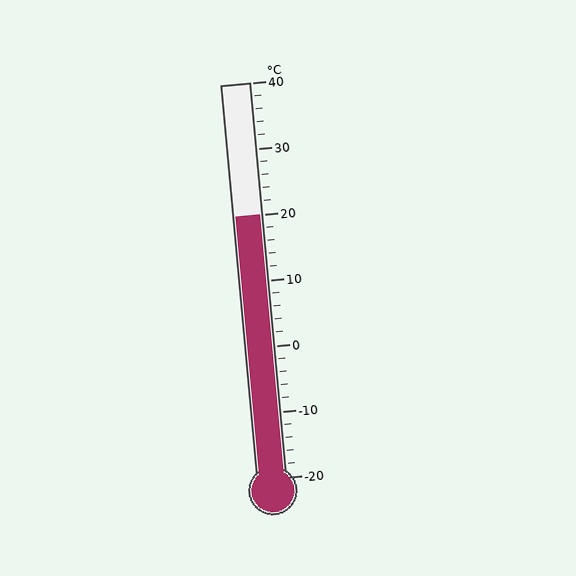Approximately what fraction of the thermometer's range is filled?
The thermometer is filled to approximately 65% of its range.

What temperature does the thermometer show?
The thermometer shows approximately 20°C.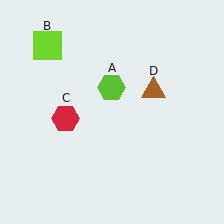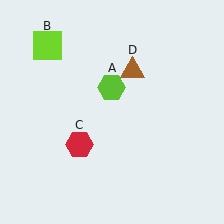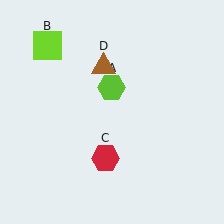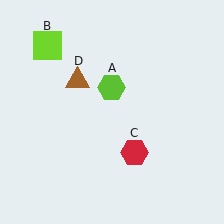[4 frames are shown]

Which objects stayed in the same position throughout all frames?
Lime hexagon (object A) and lime square (object B) remained stationary.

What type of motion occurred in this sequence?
The red hexagon (object C), brown triangle (object D) rotated counterclockwise around the center of the scene.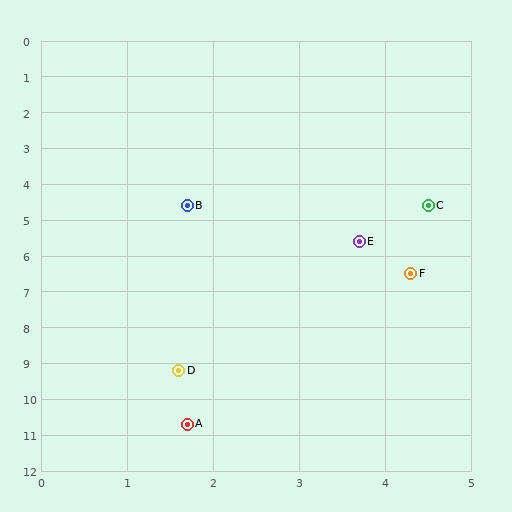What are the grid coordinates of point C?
Point C is at approximately (4.5, 4.6).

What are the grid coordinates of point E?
Point E is at approximately (3.7, 5.6).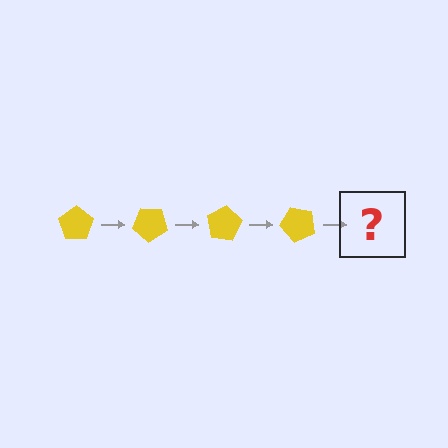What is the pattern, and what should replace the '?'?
The pattern is that the pentagon rotates 40 degrees each step. The '?' should be a yellow pentagon rotated 160 degrees.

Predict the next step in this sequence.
The next step is a yellow pentagon rotated 160 degrees.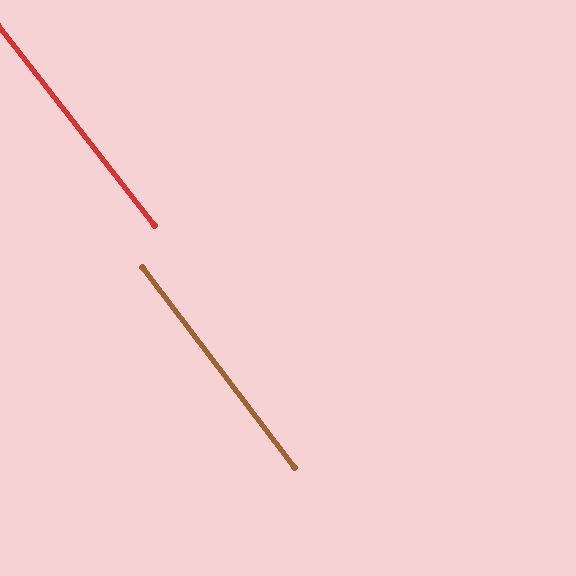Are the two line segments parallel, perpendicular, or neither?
Parallel — their directions differ by only 0.8°.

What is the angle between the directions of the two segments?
Approximately 1 degree.